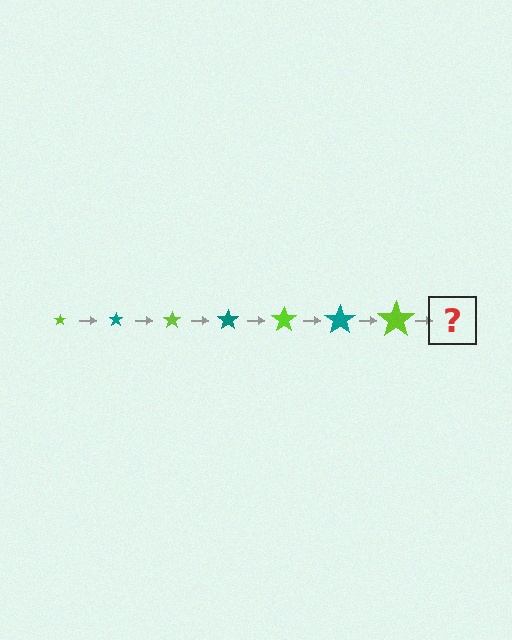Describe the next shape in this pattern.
It should be a teal star, larger than the previous one.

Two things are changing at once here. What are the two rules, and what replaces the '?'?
The two rules are that the star grows larger each step and the color cycles through lime and teal. The '?' should be a teal star, larger than the previous one.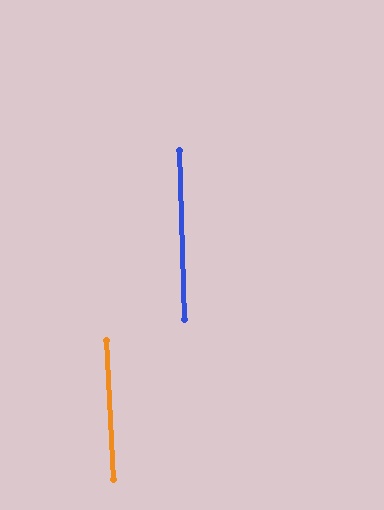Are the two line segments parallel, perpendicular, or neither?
Parallel — their directions differ by only 1.5°.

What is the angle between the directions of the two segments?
Approximately 2 degrees.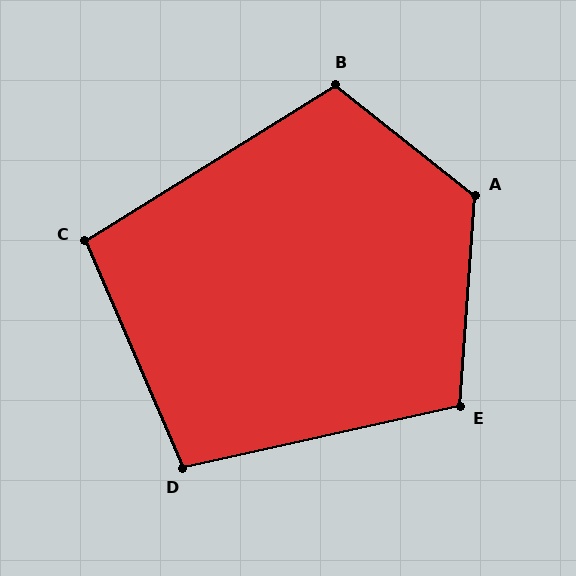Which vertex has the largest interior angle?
A, at approximately 124 degrees.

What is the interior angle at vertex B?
Approximately 110 degrees (obtuse).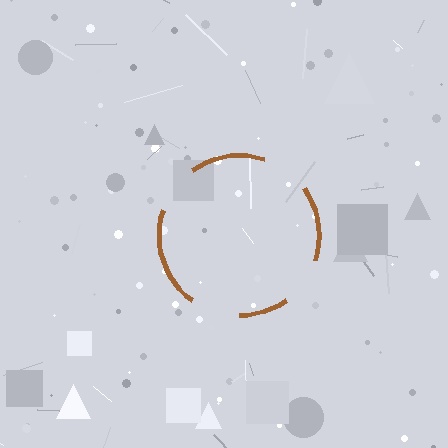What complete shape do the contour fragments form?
The contour fragments form a circle.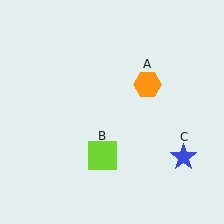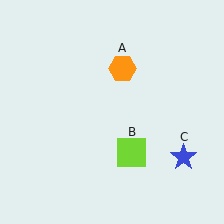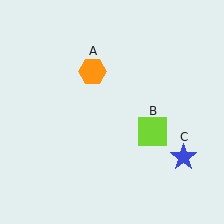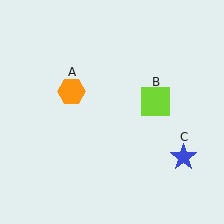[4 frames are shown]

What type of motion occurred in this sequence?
The orange hexagon (object A), lime square (object B) rotated counterclockwise around the center of the scene.